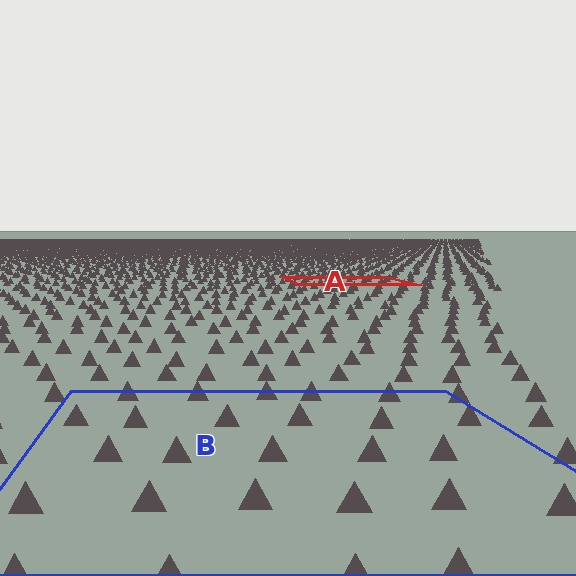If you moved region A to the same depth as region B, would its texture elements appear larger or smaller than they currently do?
They would appear larger. At a closer depth, the same texture elements are projected at a bigger on-screen size.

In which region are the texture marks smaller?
The texture marks are smaller in region A, because it is farther away.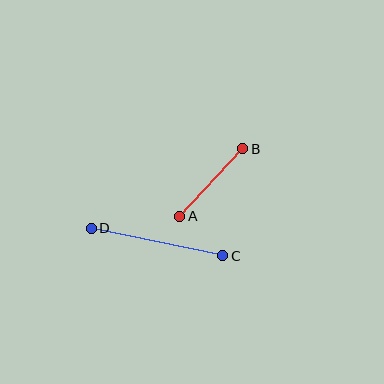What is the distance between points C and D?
The distance is approximately 134 pixels.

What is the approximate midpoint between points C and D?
The midpoint is at approximately (157, 242) pixels.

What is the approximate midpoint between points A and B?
The midpoint is at approximately (211, 182) pixels.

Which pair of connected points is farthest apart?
Points C and D are farthest apart.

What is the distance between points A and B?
The distance is approximately 93 pixels.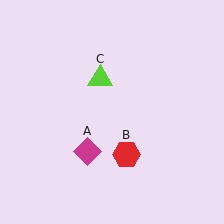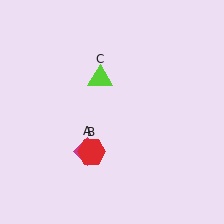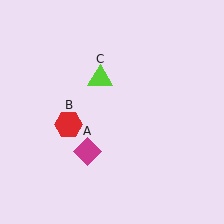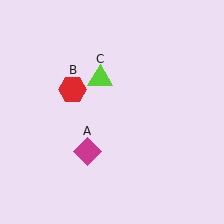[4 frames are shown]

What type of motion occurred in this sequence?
The red hexagon (object B) rotated clockwise around the center of the scene.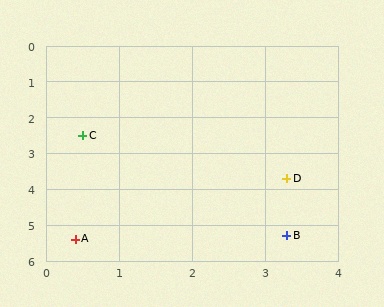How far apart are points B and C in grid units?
Points B and C are about 4.0 grid units apart.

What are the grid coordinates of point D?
Point D is at approximately (3.3, 3.7).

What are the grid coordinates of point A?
Point A is at approximately (0.4, 5.4).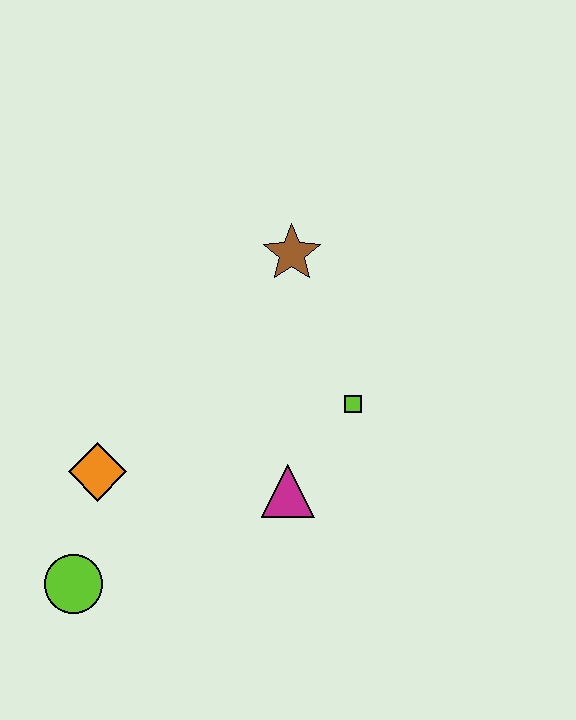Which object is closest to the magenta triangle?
The lime square is closest to the magenta triangle.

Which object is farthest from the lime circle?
The brown star is farthest from the lime circle.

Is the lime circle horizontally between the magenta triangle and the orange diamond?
No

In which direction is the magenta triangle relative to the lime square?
The magenta triangle is below the lime square.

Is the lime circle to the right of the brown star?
No